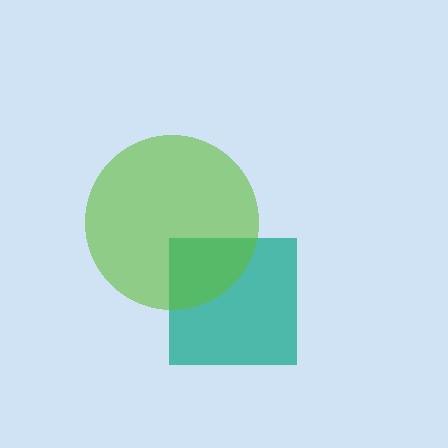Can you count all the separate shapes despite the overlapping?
Yes, there are 2 separate shapes.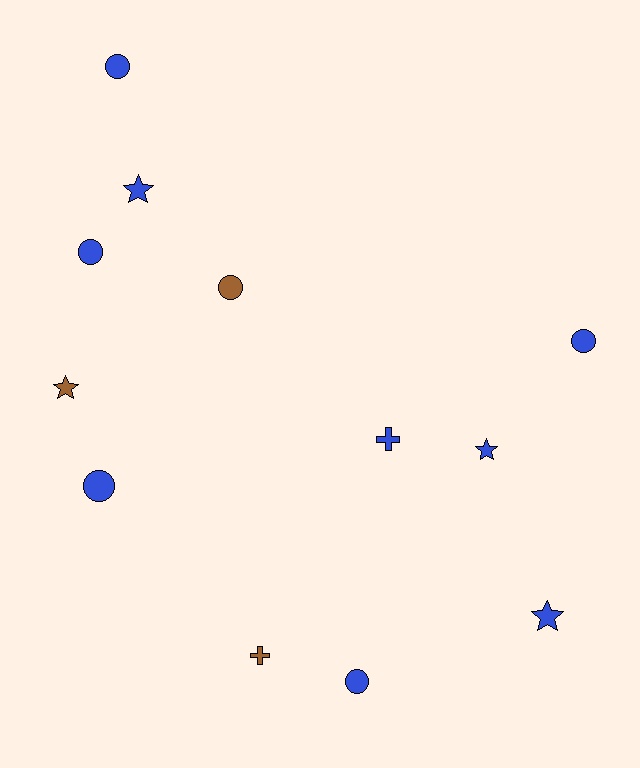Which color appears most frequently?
Blue, with 9 objects.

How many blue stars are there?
There are 3 blue stars.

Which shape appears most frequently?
Circle, with 6 objects.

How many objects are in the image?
There are 12 objects.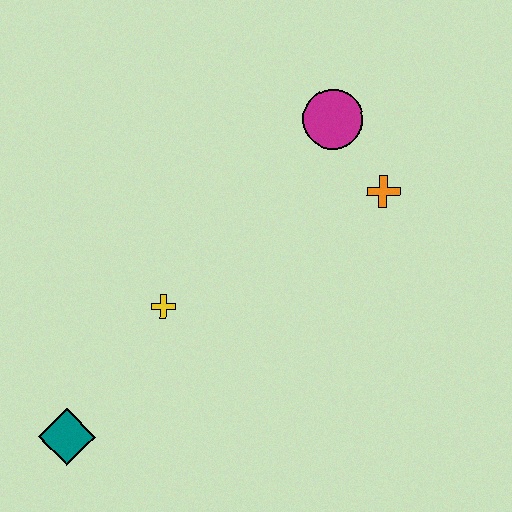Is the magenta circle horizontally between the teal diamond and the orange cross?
Yes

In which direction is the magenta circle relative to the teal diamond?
The magenta circle is above the teal diamond.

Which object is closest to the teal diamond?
The yellow cross is closest to the teal diamond.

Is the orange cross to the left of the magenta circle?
No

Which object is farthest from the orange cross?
The teal diamond is farthest from the orange cross.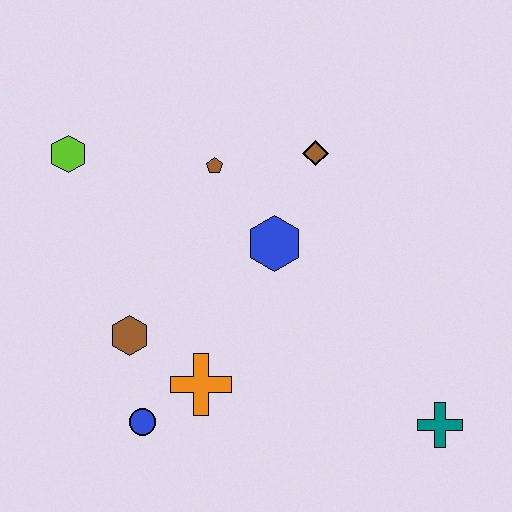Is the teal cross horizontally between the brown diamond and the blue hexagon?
No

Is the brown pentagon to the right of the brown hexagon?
Yes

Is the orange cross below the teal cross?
No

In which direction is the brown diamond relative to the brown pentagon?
The brown diamond is to the right of the brown pentagon.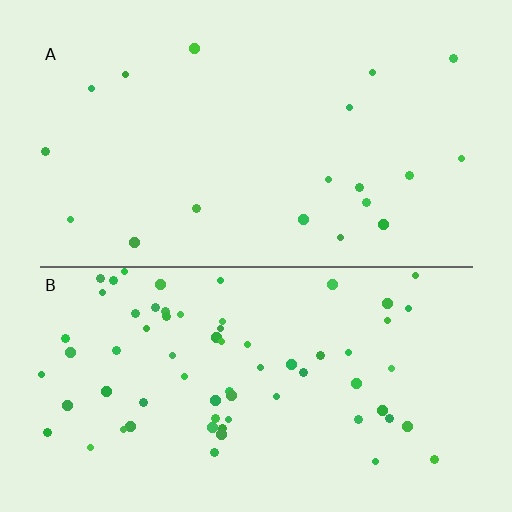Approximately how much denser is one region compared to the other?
Approximately 3.5× — region B over region A.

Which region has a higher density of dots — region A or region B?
B (the bottom).